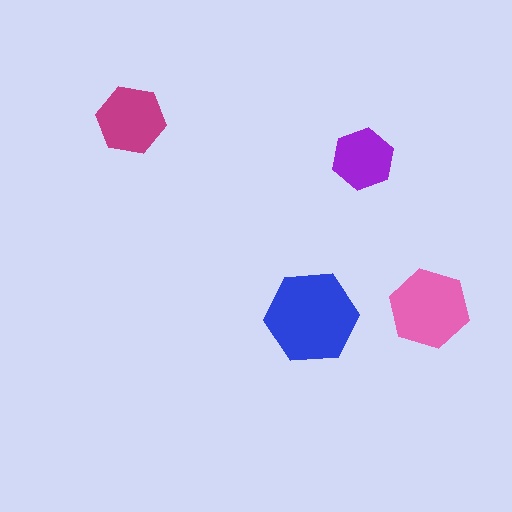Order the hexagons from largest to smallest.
the blue one, the pink one, the magenta one, the purple one.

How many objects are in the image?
There are 4 objects in the image.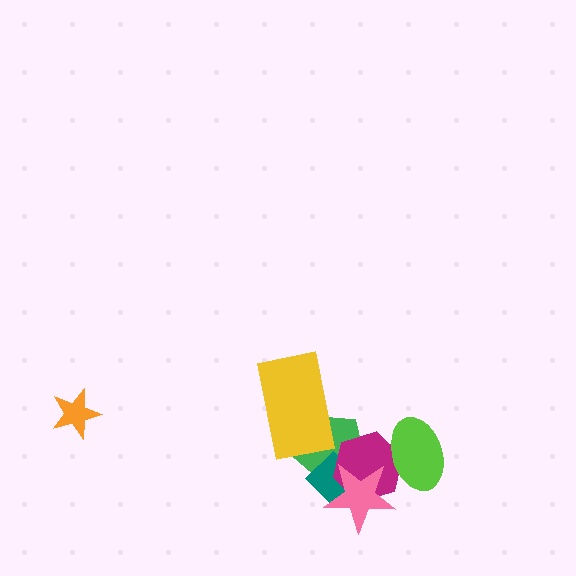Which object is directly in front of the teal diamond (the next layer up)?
The magenta hexagon is directly in front of the teal diamond.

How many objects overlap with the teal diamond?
3 objects overlap with the teal diamond.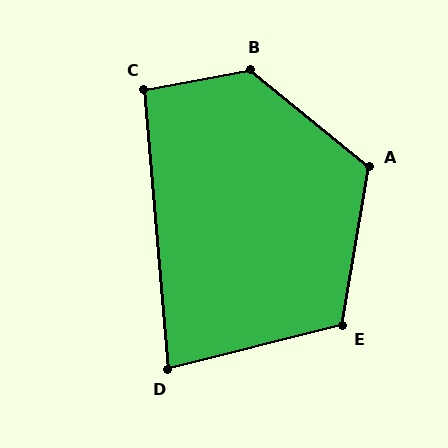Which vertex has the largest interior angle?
B, at approximately 130 degrees.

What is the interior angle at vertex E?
Approximately 114 degrees (obtuse).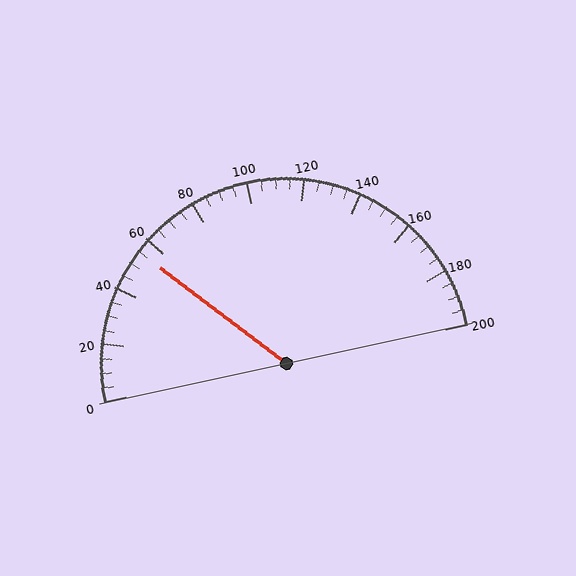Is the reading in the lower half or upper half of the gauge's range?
The reading is in the lower half of the range (0 to 200).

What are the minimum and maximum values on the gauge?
The gauge ranges from 0 to 200.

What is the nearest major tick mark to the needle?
The nearest major tick mark is 60.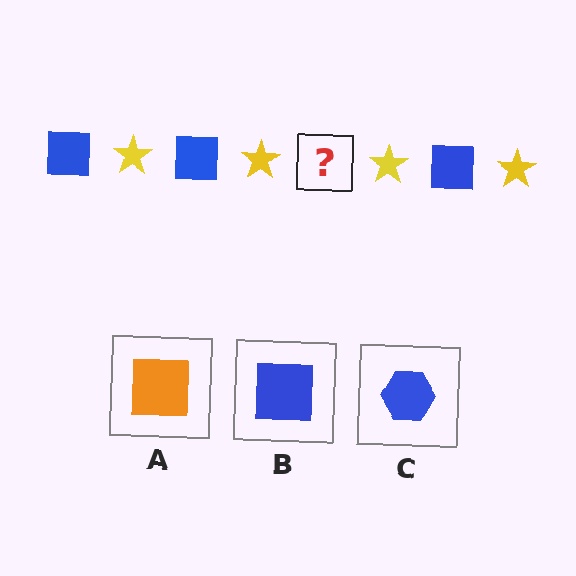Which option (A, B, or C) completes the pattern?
B.